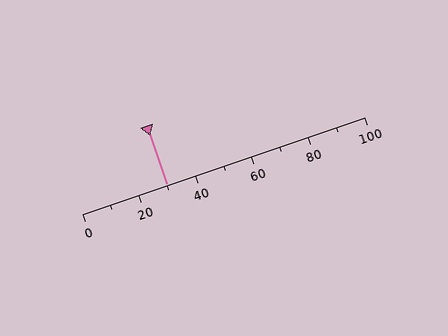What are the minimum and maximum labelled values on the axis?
The axis runs from 0 to 100.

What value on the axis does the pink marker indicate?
The marker indicates approximately 30.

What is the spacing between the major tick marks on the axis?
The major ticks are spaced 20 apart.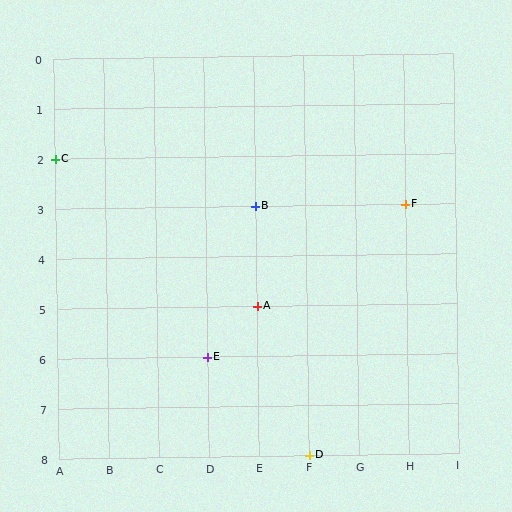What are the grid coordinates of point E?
Point E is at grid coordinates (D, 6).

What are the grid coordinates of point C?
Point C is at grid coordinates (A, 2).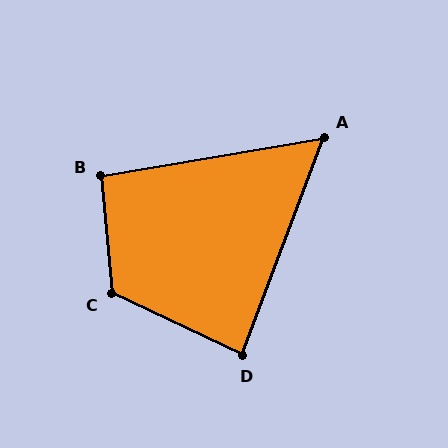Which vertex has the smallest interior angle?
A, at approximately 60 degrees.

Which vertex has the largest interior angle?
C, at approximately 120 degrees.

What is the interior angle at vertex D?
Approximately 86 degrees (approximately right).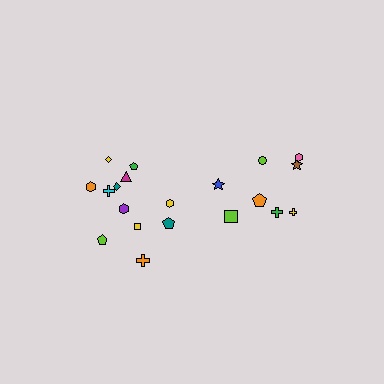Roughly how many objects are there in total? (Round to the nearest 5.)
Roughly 20 objects in total.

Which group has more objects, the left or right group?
The left group.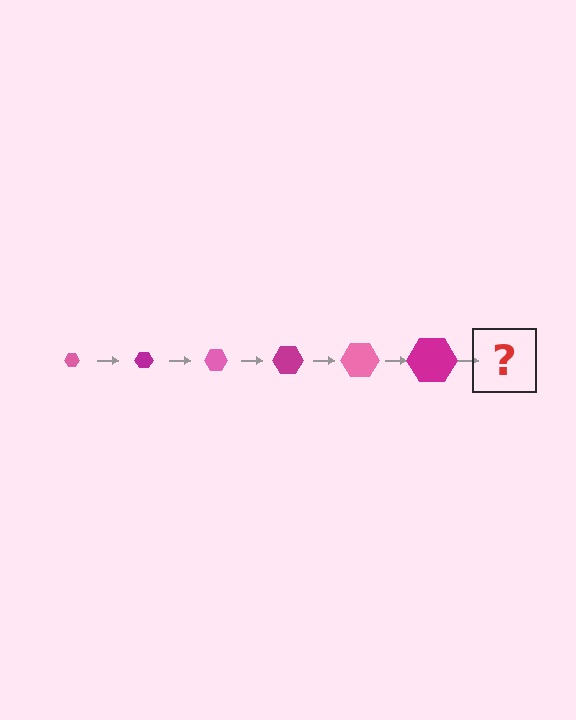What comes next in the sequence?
The next element should be a pink hexagon, larger than the previous one.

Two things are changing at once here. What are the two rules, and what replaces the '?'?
The two rules are that the hexagon grows larger each step and the color cycles through pink and magenta. The '?' should be a pink hexagon, larger than the previous one.